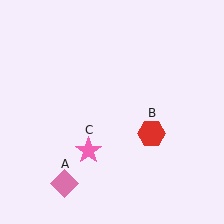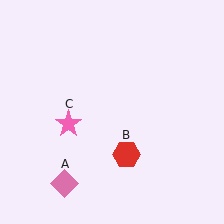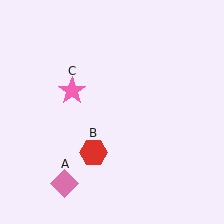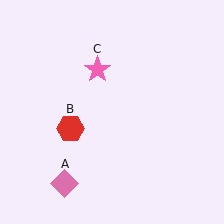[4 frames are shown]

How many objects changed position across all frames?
2 objects changed position: red hexagon (object B), pink star (object C).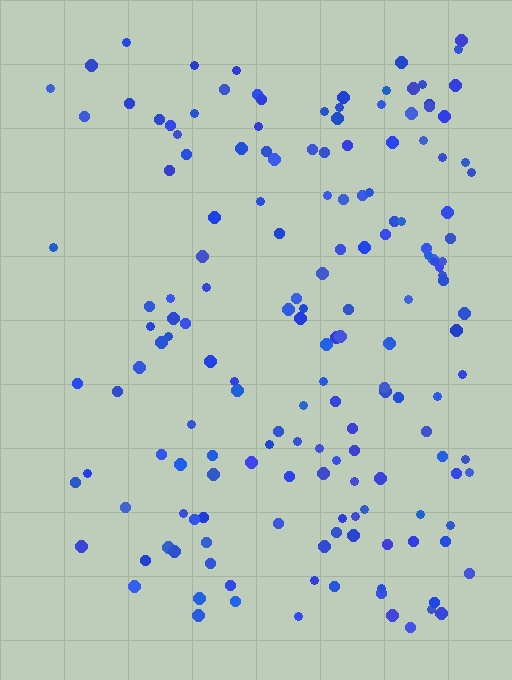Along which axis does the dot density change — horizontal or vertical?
Horizontal.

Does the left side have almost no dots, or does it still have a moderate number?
Still a moderate number, just noticeably fewer than the right.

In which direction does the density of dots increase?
From left to right, with the right side densest.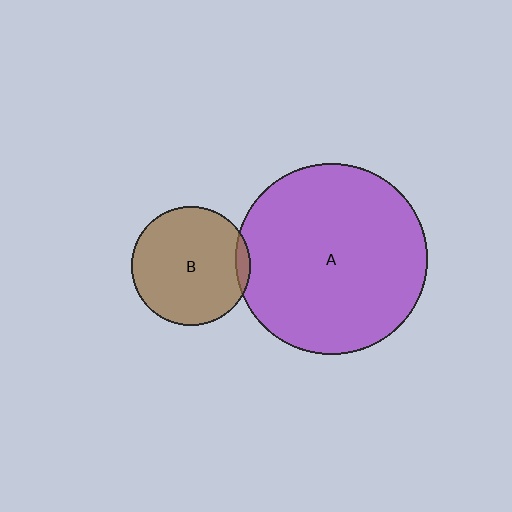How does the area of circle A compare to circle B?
Approximately 2.6 times.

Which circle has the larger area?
Circle A (purple).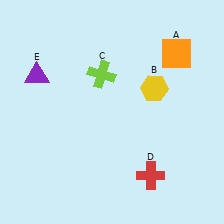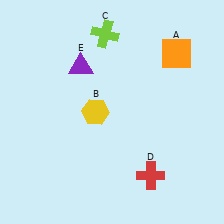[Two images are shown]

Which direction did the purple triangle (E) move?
The purple triangle (E) moved right.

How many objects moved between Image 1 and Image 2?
3 objects moved between the two images.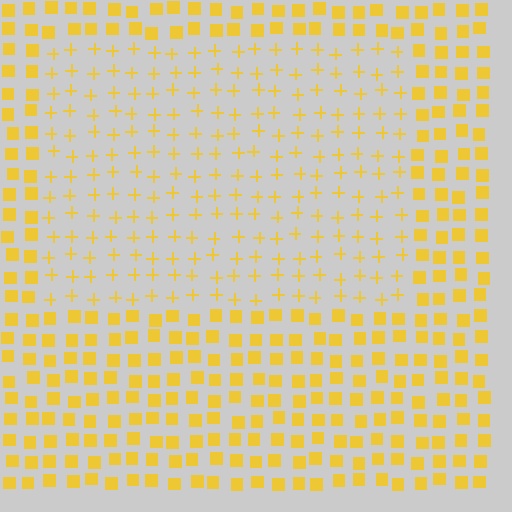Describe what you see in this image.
The image is filled with small yellow elements arranged in a uniform grid. A rectangle-shaped region contains plus signs, while the surrounding area contains squares. The boundary is defined purely by the change in element shape.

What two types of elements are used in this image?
The image uses plus signs inside the rectangle region and squares outside it.